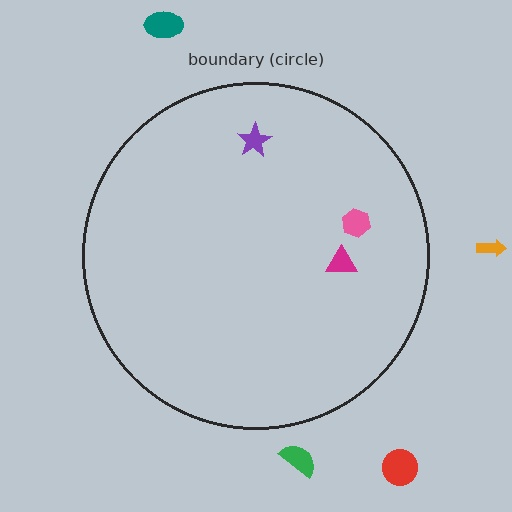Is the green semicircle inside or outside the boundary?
Outside.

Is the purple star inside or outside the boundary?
Inside.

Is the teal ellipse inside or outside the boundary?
Outside.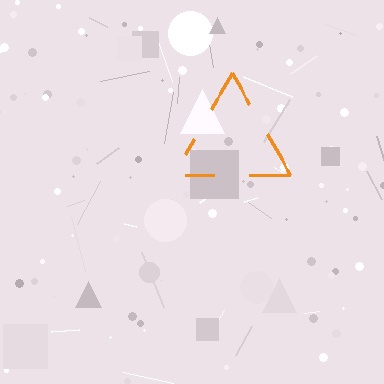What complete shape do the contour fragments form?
The contour fragments form a triangle.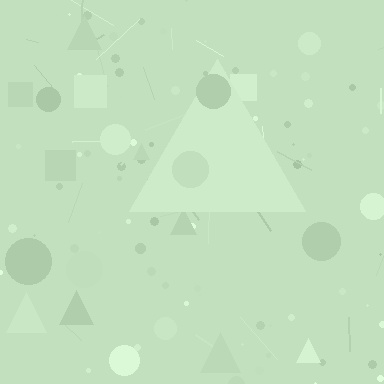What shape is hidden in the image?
A triangle is hidden in the image.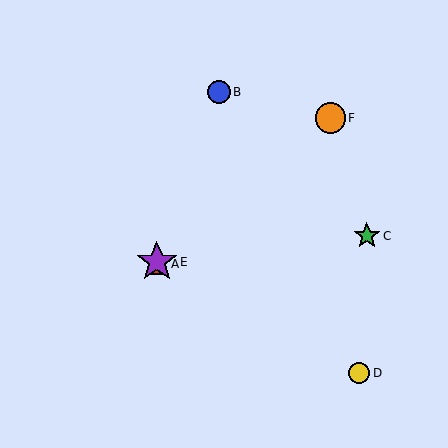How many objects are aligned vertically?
2 objects (A, E) are aligned vertically.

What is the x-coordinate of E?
Object E is at x≈157.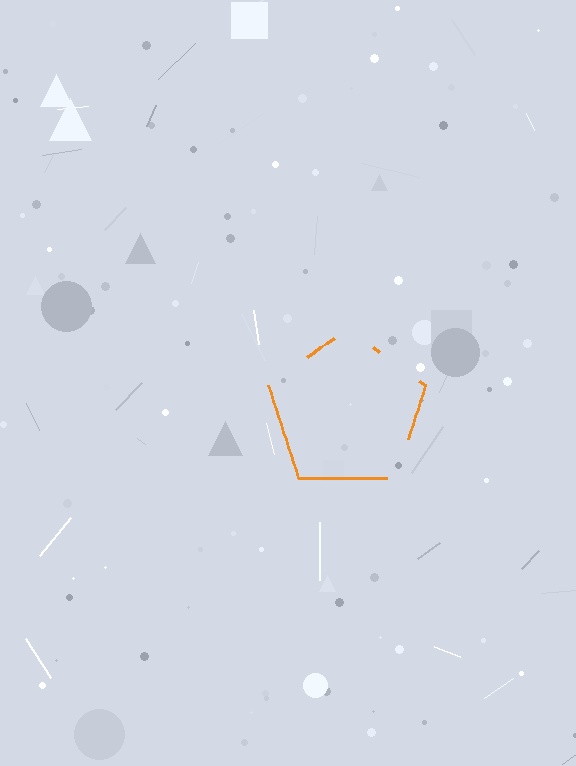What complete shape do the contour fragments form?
The contour fragments form a pentagon.